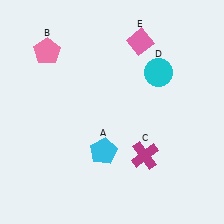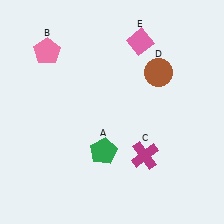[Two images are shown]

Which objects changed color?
A changed from cyan to green. D changed from cyan to brown.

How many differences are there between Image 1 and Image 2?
There are 2 differences between the two images.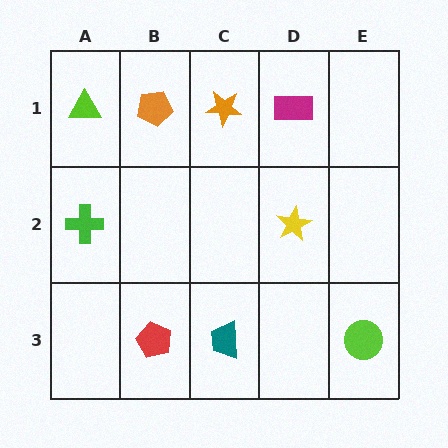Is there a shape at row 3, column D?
No, that cell is empty.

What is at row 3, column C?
A teal trapezoid.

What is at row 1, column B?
An orange pentagon.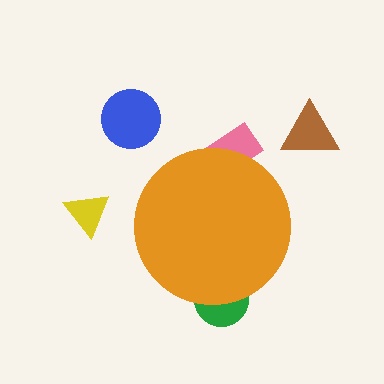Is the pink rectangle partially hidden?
Yes, the pink rectangle is partially hidden behind the orange circle.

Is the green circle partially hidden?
Yes, the green circle is partially hidden behind the orange circle.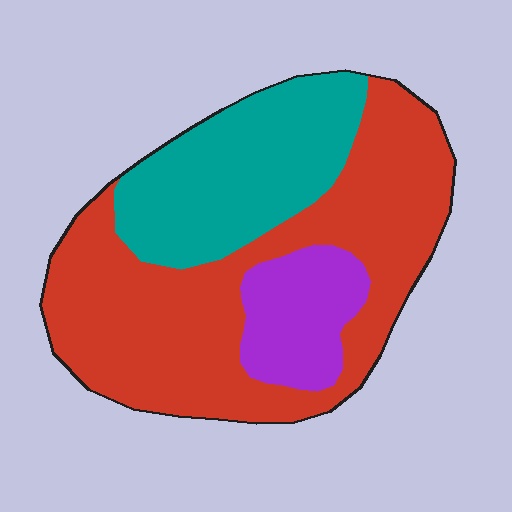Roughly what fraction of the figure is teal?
Teal covers 29% of the figure.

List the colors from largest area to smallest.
From largest to smallest: red, teal, purple.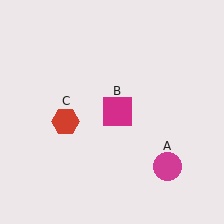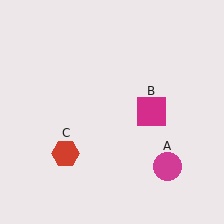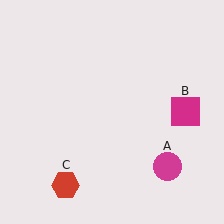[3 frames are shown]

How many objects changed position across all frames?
2 objects changed position: magenta square (object B), red hexagon (object C).